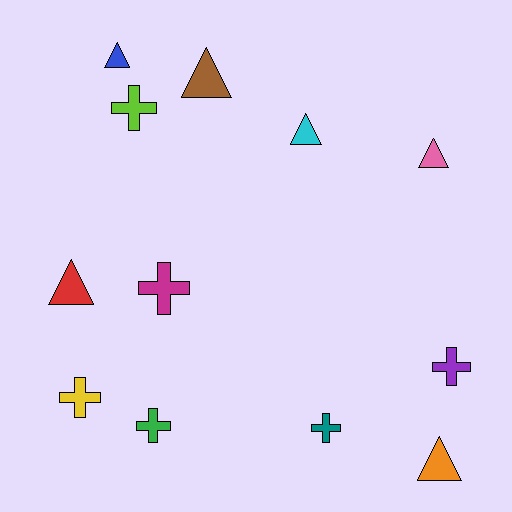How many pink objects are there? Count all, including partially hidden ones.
There is 1 pink object.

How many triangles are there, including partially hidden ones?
There are 6 triangles.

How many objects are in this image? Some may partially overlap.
There are 12 objects.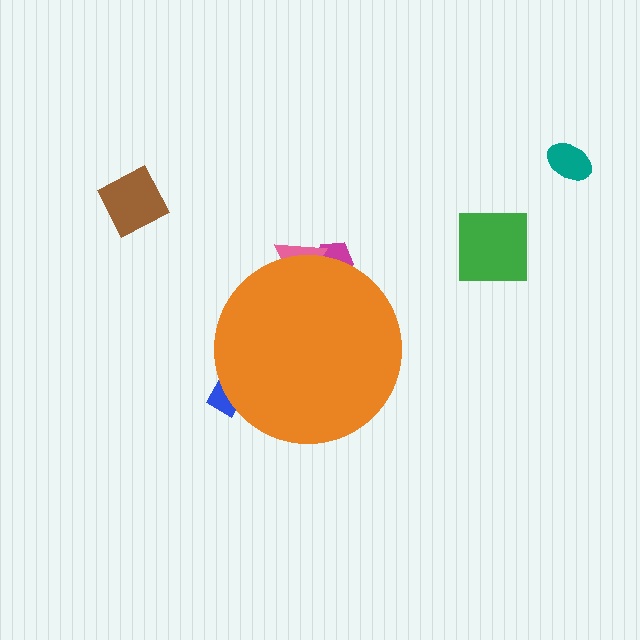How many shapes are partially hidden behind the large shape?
3 shapes are partially hidden.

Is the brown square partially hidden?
No, the brown square is fully visible.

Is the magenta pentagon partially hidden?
Yes, the magenta pentagon is partially hidden behind the orange circle.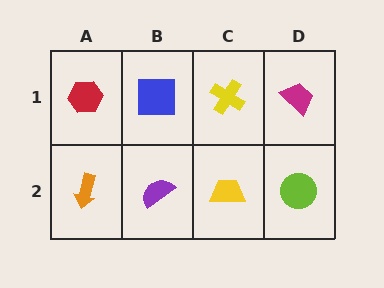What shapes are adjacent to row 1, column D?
A lime circle (row 2, column D), a yellow cross (row 1, column C).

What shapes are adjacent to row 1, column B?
A purple semicircle (row 2, column B), a red hexagon (row 1, column A), a yellow cross (row 1, column C).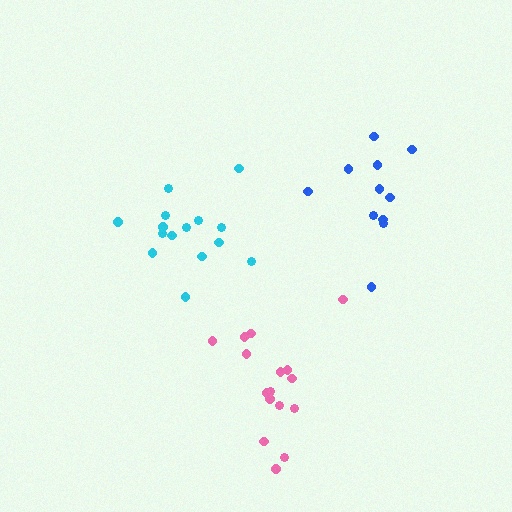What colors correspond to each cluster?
The clusters are colored: pink, cyan, blue.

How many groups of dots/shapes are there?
There are 3 groups.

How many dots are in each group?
Group 1: 16 dots, Group 2: 15 dots, Group 3: 11 dots (42 total).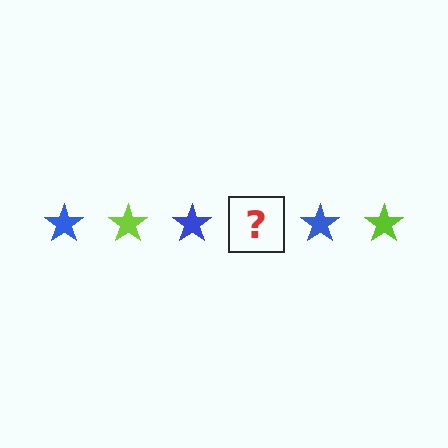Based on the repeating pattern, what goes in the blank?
The blank should be a lime star.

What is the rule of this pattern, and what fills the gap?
The rule is that the pattern cycles through blue, lime stars. The gap should be filled with a lime star.